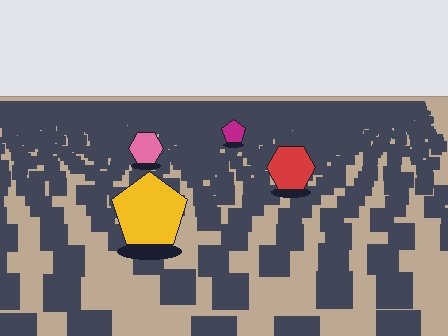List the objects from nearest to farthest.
From nearest to farthest: the yellow pentagon, the red hexagon, the pink hexagon, the magenta pentagon.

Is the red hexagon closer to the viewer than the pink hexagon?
Yes. The red hexagon is closer — you can tell from the texture gradient: the ground texture is coarser near it.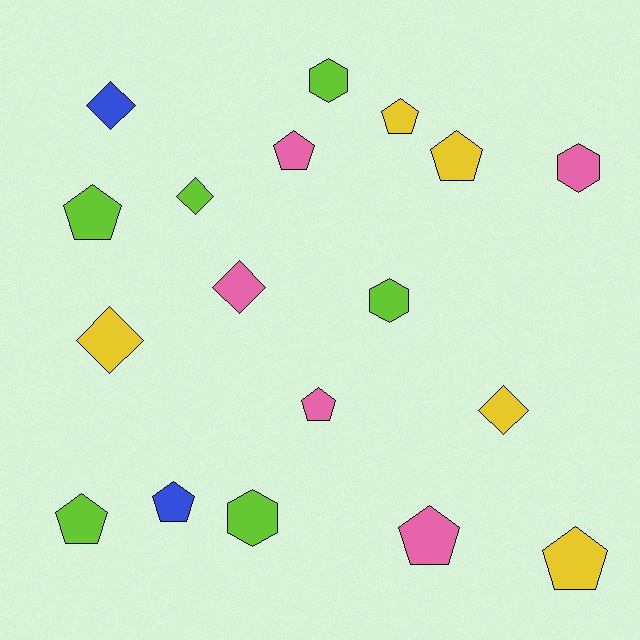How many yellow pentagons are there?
There are 3 yellow pentagons.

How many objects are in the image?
There are 18 objects.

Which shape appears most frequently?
Pentagon, with 9 objects.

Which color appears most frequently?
Lime, with 6 objects.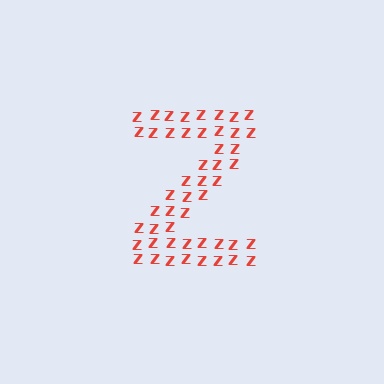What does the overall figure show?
The overall figure shows the letter Z.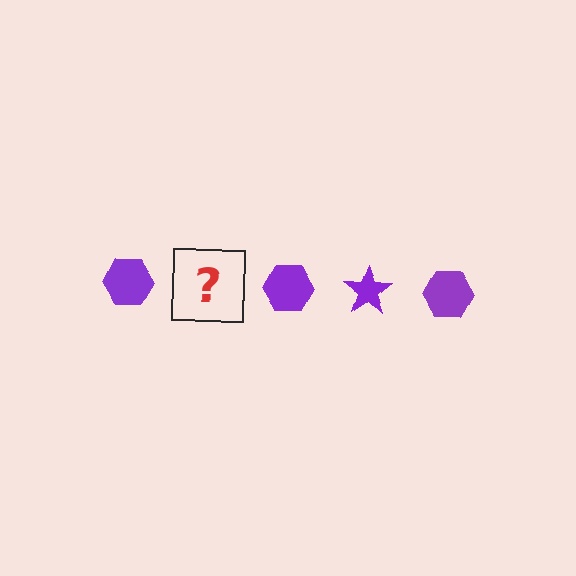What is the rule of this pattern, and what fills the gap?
The rule is that the pattern cycles through hexagon, star shapes in purple. The gap should be filled with a purple star.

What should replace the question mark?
The question mark should be replaced with a purple star.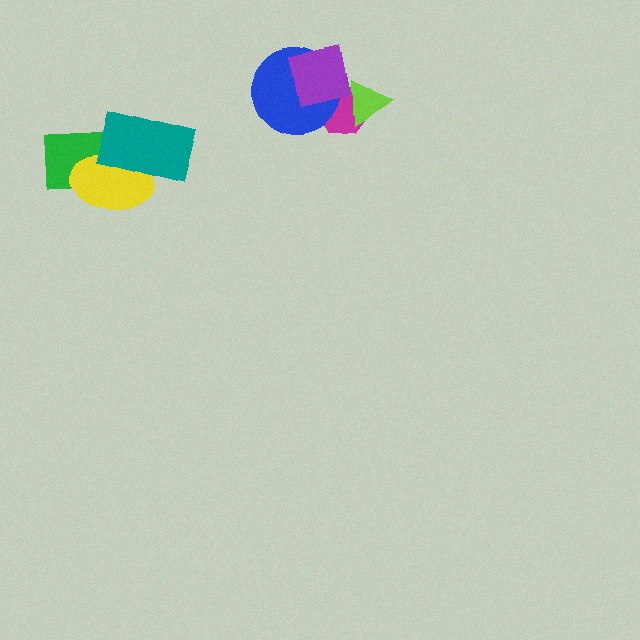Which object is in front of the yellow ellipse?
The teal rectangle is in front of the yellow ellipse.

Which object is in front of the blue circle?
The purple square is in front of the blue circle.